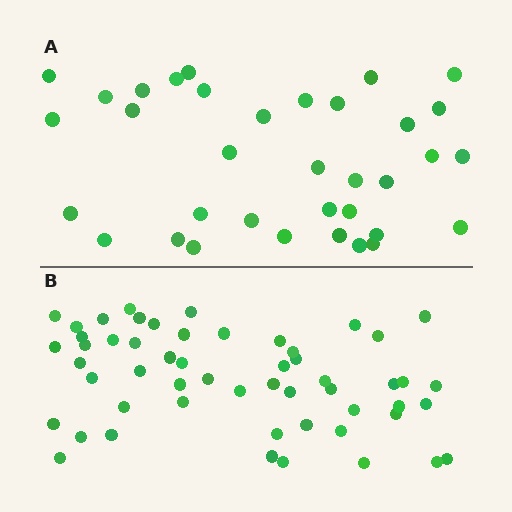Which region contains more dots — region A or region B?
Region B (the bottom region) has more dots.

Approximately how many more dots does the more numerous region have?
Region B has approximately 20 more dots than region A.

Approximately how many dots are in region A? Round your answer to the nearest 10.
About 40 dots. (The exact count is 35, which rounds to 40.)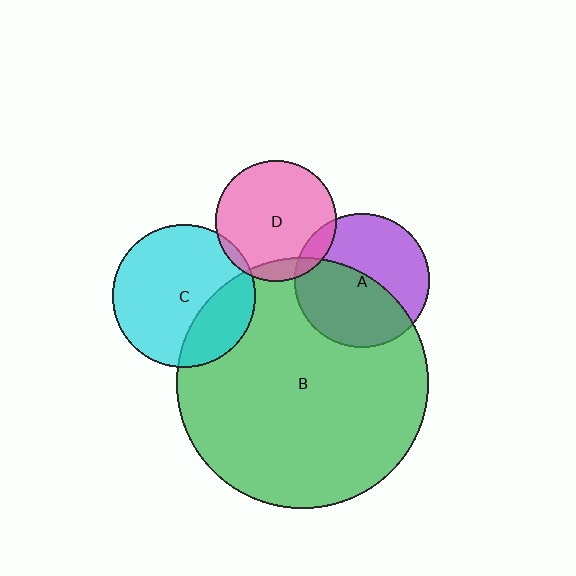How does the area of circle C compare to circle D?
Approximately 1.4 times.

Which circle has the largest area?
Circle B (green).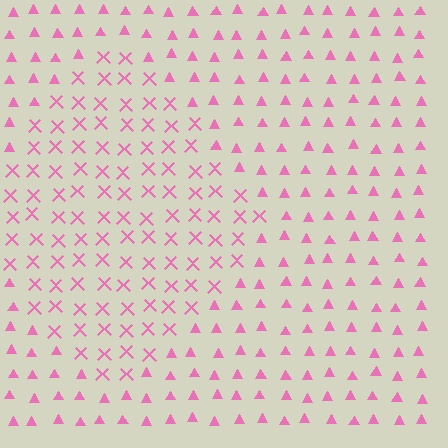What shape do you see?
I see a diamond.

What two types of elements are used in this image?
The image uses X marks inside the diamond region and triangles outside it.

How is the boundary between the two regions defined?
The boundary is defined by a change in element shape: X marks inside vs. triangles outside. All elements share the same color and spacing.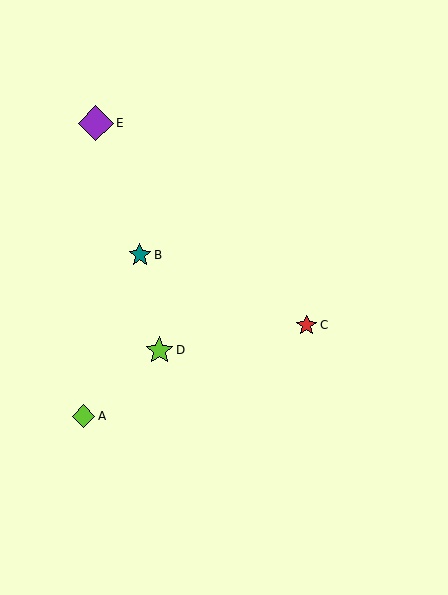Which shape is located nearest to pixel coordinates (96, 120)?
The purple diamond (labeled E) at (96, 123) is nearest to that location.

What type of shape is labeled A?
Shape A is a lime diamond.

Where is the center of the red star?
The center of the red star is at (306, 325).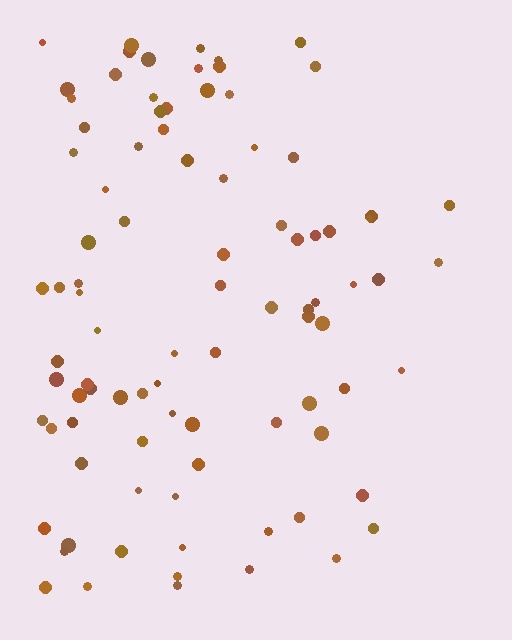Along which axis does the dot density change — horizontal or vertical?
Horizontal.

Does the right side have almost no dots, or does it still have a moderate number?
Still a moderate number, just noticeably fewer than the left.